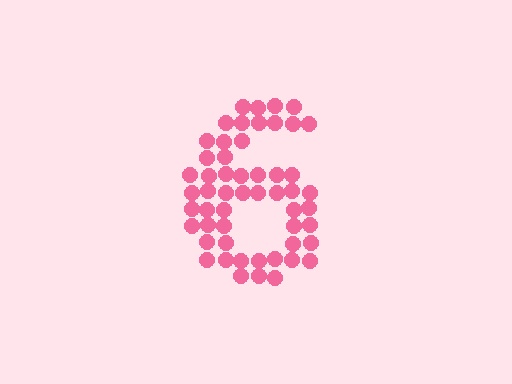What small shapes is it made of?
It is made of small circles.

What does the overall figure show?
The overall figure shows the digit 6.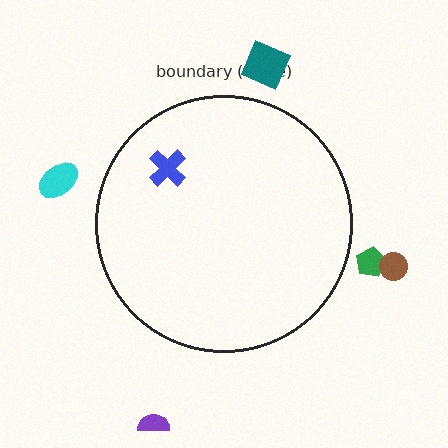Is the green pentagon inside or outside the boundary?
Outside.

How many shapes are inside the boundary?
1 inside, 5 outside.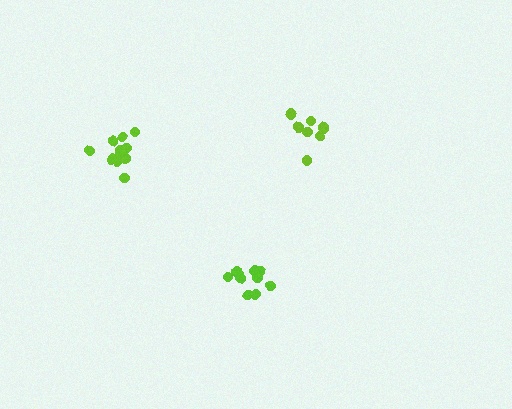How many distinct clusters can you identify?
There are 3 distinct clusters.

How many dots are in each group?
Group 1: 12 dots, Group 2: 9 dots, Group 3: 10 dots (31 total).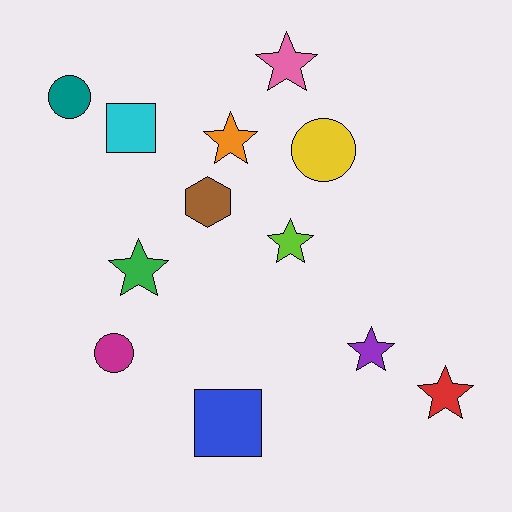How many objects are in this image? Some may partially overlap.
There are 12 objects.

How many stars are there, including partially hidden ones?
There are 6 stars.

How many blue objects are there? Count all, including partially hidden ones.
There is 1 blue object.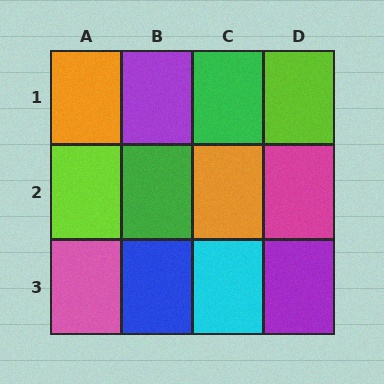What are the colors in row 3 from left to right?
Pink, blue, cyan, purple.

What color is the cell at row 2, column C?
Orange.